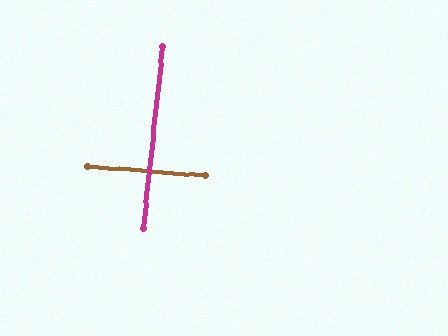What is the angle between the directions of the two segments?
Approximately 89 degrees.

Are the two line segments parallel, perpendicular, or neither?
Perpendicular — they meet at approximately 89°.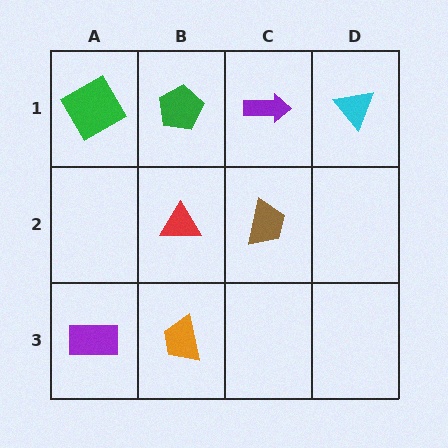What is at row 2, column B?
A red triangle.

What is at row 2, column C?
A brown trapezoid.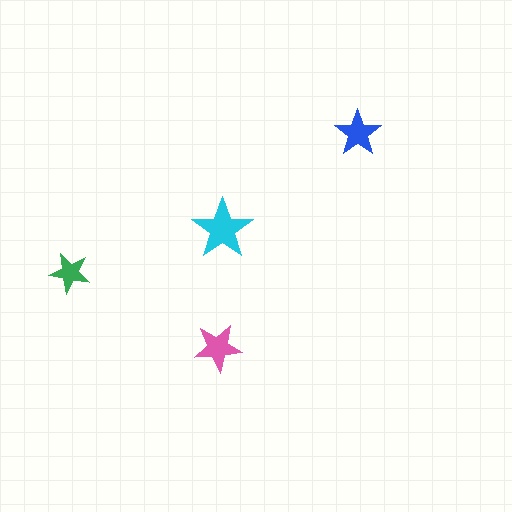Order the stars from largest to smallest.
the cyan one, the pink one, the blue one, the green one.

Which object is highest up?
The blue star is topmost.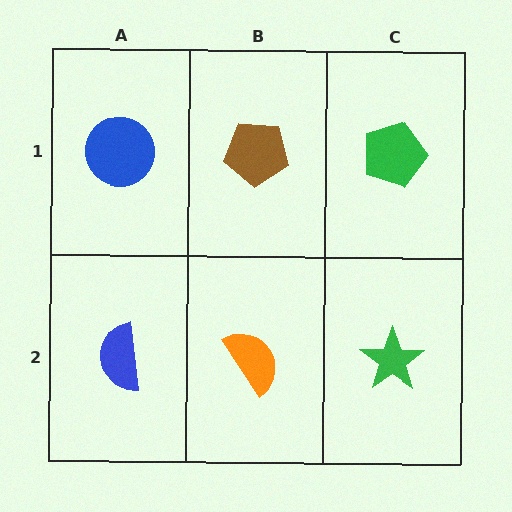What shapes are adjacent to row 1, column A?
A blue semicircle (row 2, column A), a brown pentagon (row 1, column B).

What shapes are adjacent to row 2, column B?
A brown pentagon (row 1, column B), a blue semicircle (row 2, column A), a green star (row 2, column C).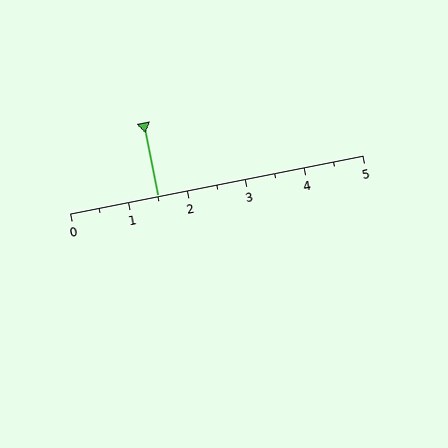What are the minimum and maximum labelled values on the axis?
The axis runs from 0 to 5.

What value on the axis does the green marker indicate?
The marker indicates approximately 1.5.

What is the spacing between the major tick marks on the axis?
The major ticks are spaced 1 apart.